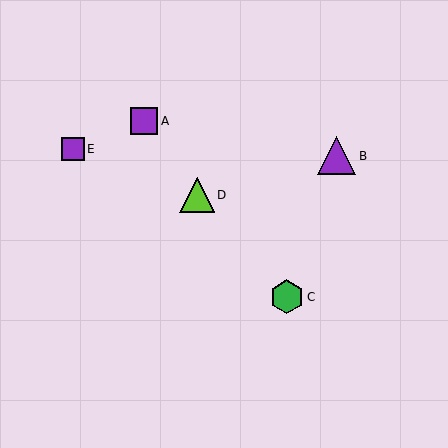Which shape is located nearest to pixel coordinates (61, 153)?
The purple square (labeled E) at (73, 149) is nearest to that location.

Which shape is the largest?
The purple triangle (labeled B) is the largest.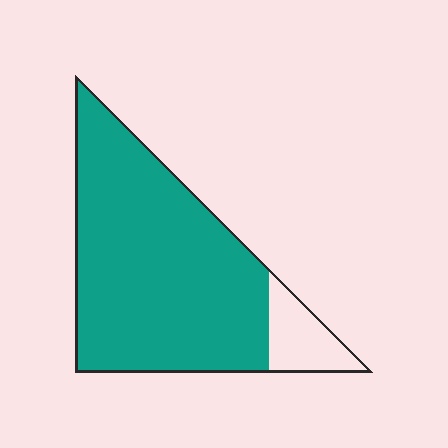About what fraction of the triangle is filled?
About seven eighths (7/8).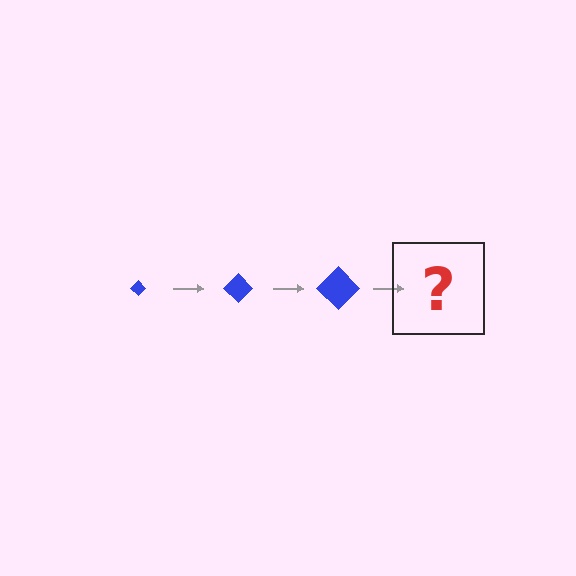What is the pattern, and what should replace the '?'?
The pattern is that the diamond gets progressively larger each step. The '?' should be a blue diamond, larger than the previous one.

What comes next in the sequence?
The next element should be a blue diamond, larger than the previous one.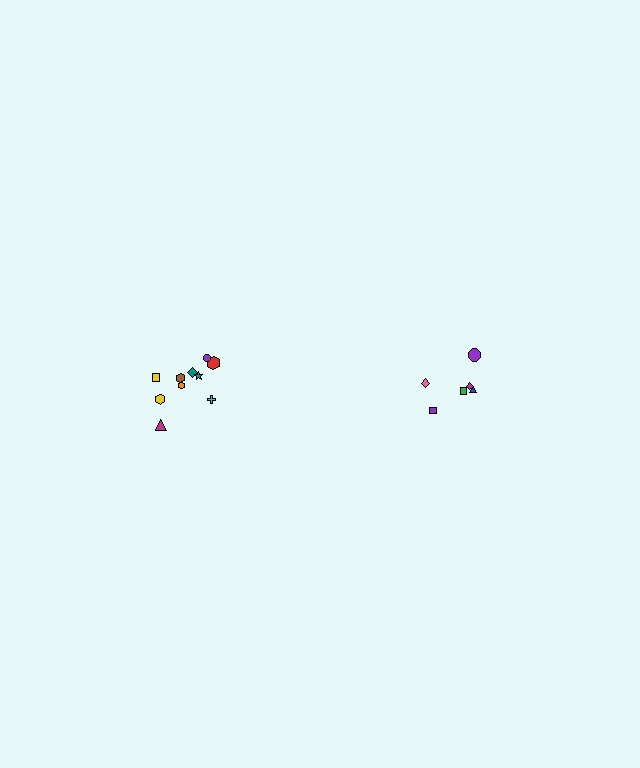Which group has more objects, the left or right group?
The left group.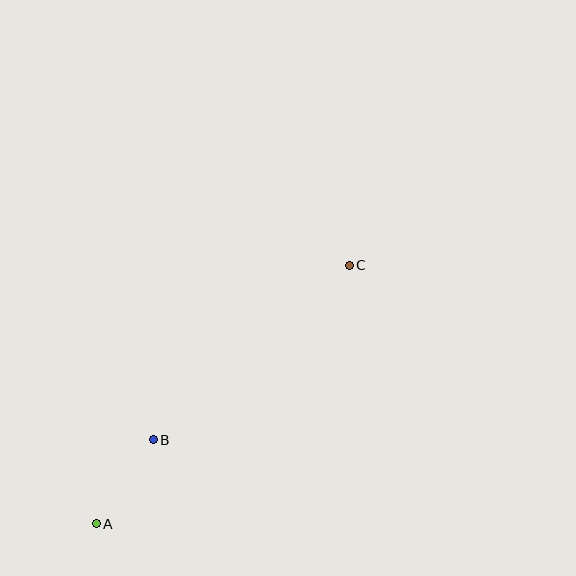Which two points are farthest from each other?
Points A and C are farthest from each other.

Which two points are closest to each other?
Points A and B are closest to each other.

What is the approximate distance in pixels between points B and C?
The distance between B and C is approximately 263 pixels.